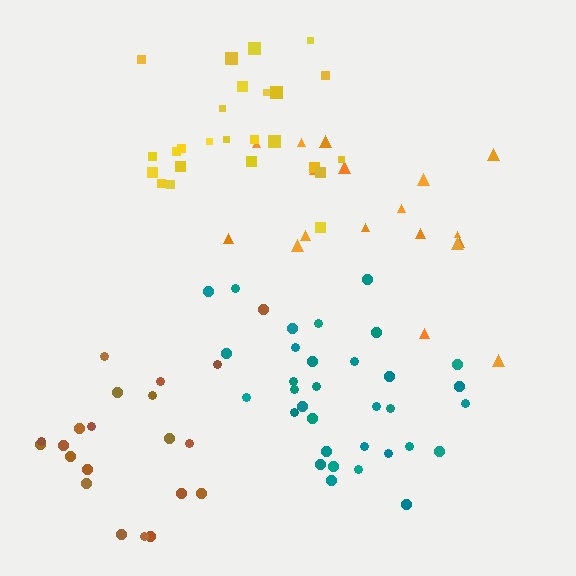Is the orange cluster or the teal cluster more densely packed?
Teal.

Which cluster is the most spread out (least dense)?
Orange.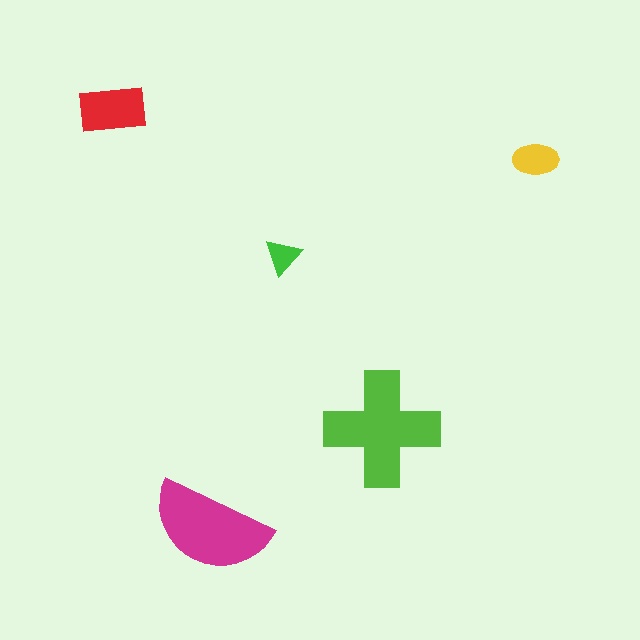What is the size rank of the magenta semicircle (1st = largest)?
2nd.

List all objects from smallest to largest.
The green triangle, the yellow ellipse, the red rectangle, the magenta semicircle, the lime cross.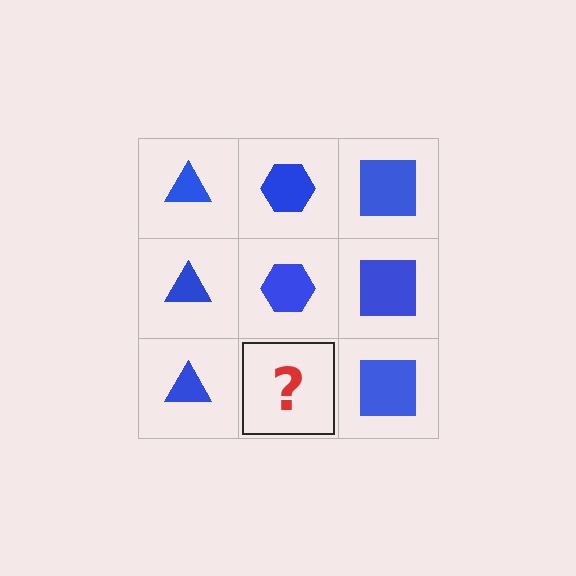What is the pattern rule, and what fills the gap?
The rule is that each column has a consistent shape. The gap should be filled with a blue hexagon.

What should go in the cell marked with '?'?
The missing cell should contain a blue hexagon.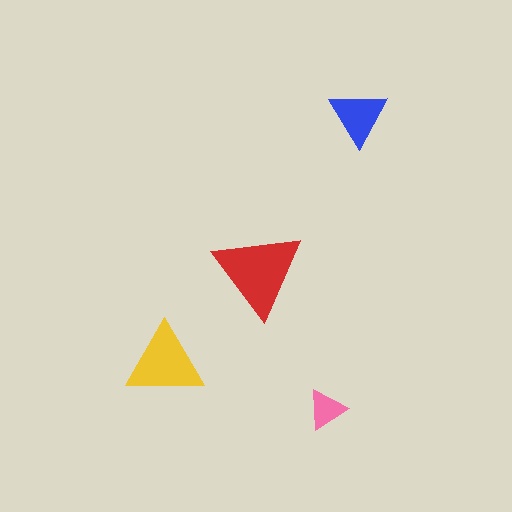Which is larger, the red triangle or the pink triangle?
The red one.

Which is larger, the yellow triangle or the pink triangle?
The yellow one.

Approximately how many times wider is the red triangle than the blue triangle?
About 1.5 times wider.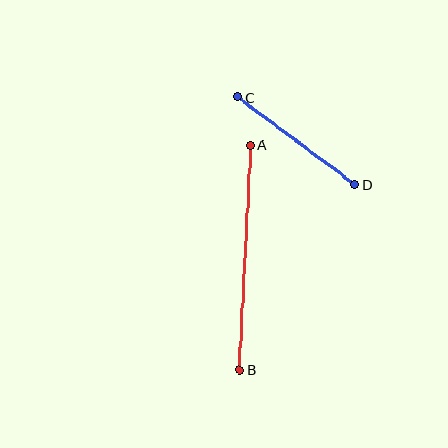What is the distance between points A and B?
The distance is approximately 225 pixels.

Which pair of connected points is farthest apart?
Points A and B are farthest apart.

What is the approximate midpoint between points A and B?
The midpoint is at approximately (245, 257) pixels.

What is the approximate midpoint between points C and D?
The midpoint is at approximately (296, 141) pixels.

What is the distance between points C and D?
The distance is approximately 146 pixels.